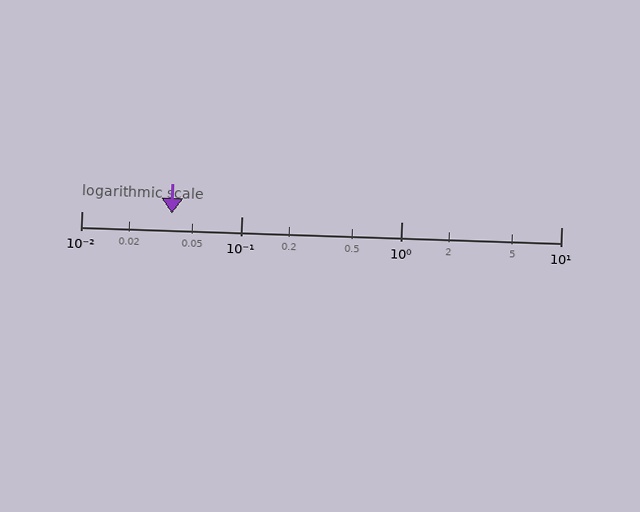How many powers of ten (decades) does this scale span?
The scale spans 3 decades, from 0.01 to 10.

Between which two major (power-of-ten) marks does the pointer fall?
The pointer is between 0.01 and 0.1.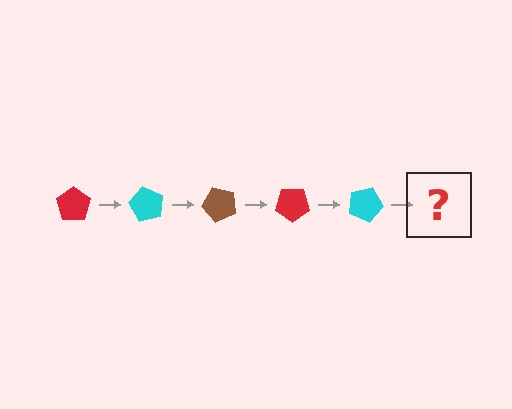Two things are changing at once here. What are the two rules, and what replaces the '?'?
The two rules are that it rotates 60 degrees each step and the color cycles through red, cyan, and brown. The '?' should be a brown pentagon, rotated 300 degrees from the start.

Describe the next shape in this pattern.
It should be a brown pentagon, rotated 300 degrees from the start.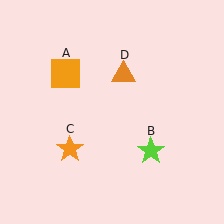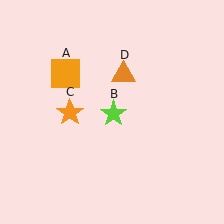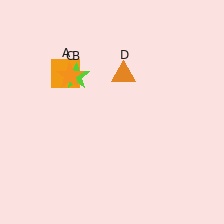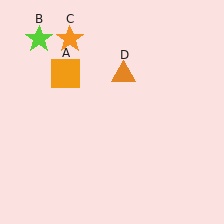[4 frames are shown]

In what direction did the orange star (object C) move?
The orange star (object C) moved up.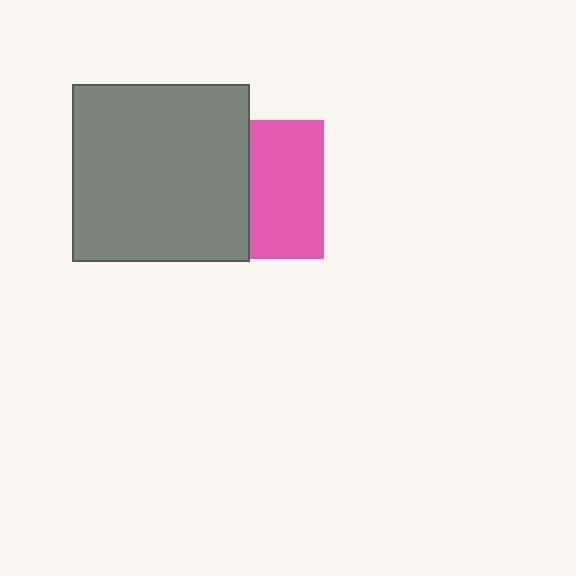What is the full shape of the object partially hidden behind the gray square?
The partially hidden object is a pink square.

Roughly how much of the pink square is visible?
About half of it is visible (roughly 54%).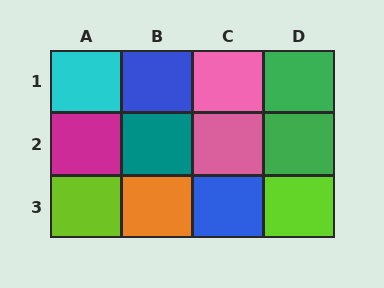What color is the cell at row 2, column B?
Teal.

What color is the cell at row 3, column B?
Orange.